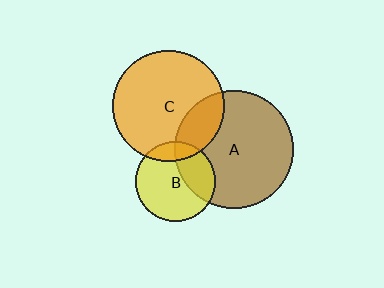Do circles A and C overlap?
Yes.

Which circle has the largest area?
Circle A (brown).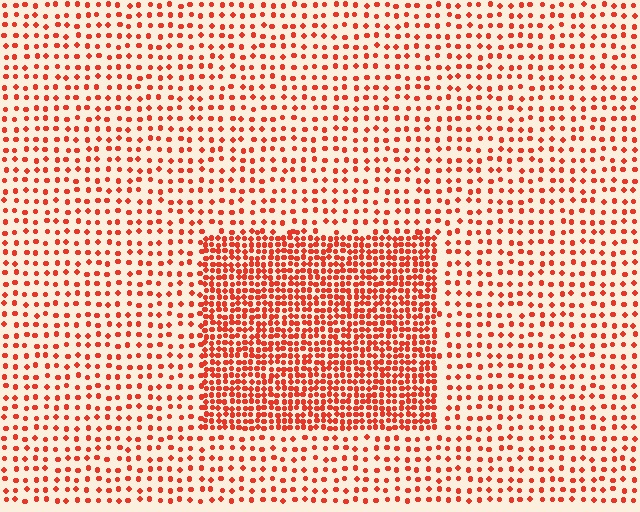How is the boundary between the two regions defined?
The boundary is defined by a change in element density (approximately 2.5x ratio). All elements are the same color, size, and shape.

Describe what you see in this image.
The image contains small red elements arranged at two different densities. A rectangle-shaped region is visible where the elements are more densely packed than the surrounding area.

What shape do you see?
I see a rectangle.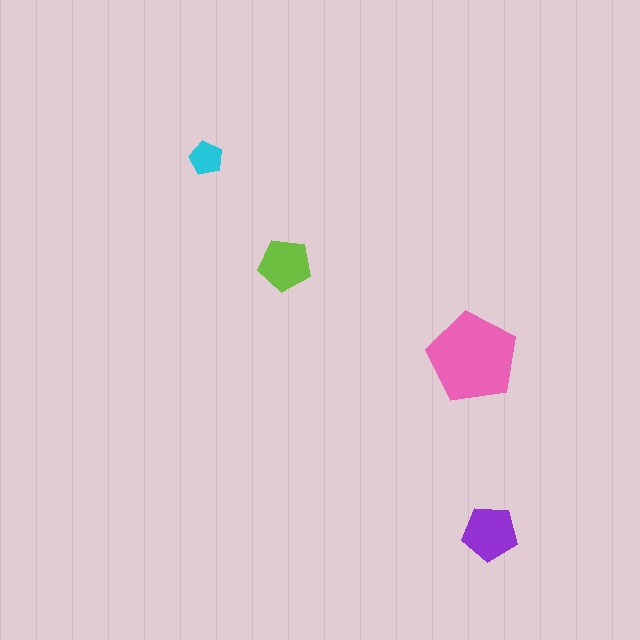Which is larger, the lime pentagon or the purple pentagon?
The purple one.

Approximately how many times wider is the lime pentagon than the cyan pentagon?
About 1.5 times wider.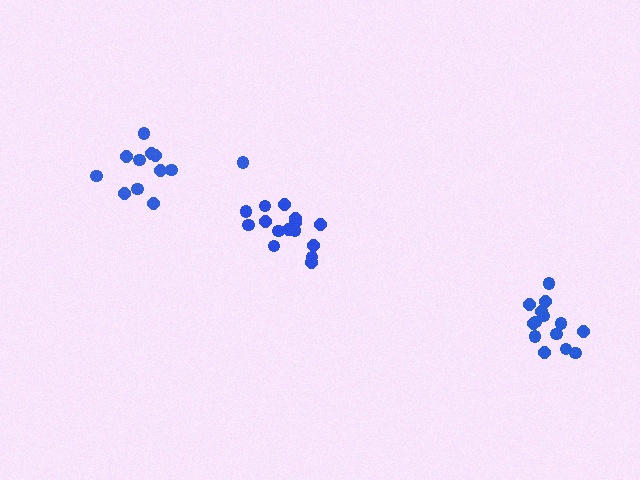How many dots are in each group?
Group 1: 15 dots, Group 2: 14 dots, Group 3: 12 dots (41 total).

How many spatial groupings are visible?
There are 3 spatial groupings.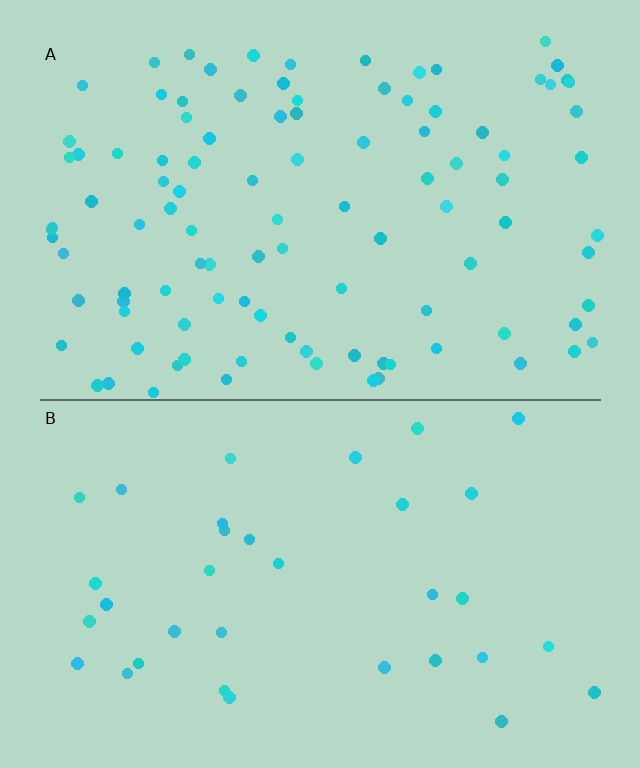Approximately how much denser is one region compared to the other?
Approximately 3.0× — region A over region B.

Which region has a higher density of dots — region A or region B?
A (the top).